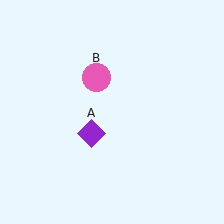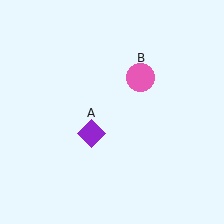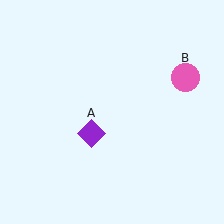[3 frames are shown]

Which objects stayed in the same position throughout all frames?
Purple diamond (object A) remained stationary.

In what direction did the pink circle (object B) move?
The pink circle (object B) moved right.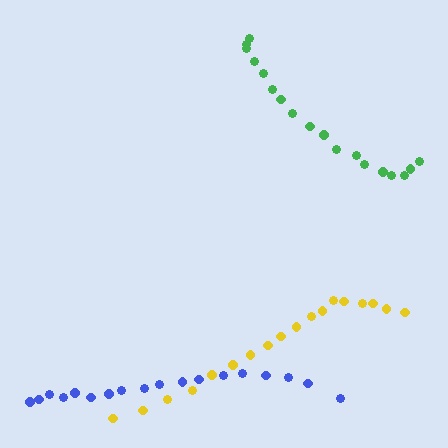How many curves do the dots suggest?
There are 3 distinct paths.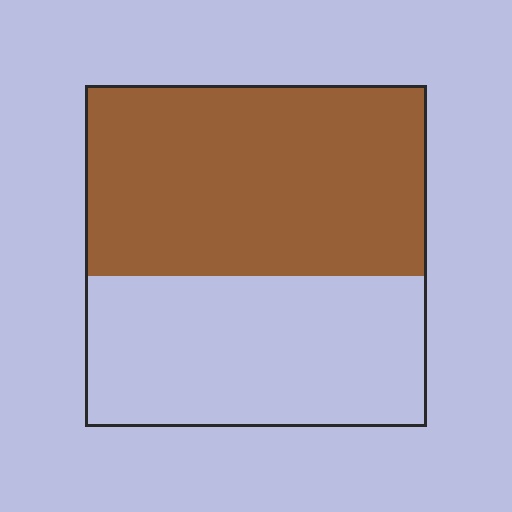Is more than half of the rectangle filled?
Yes.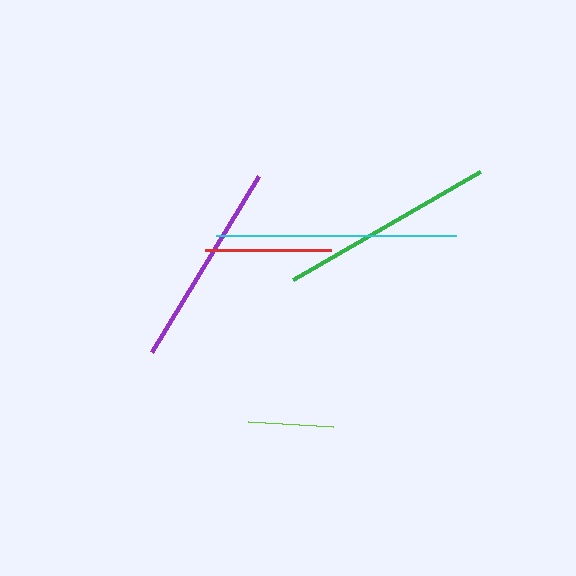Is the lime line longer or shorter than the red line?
The red line is longer than the lime line.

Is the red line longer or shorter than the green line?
The green line is longer than the red line.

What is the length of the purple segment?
The purple segment is approximately 206 pixels long.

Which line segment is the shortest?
The lime line is the shortest at approximately 85 pixels.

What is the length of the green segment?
The green segment is approximately 216 pixels long.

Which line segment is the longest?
The cyan line is the longest at approximately 240 pixels.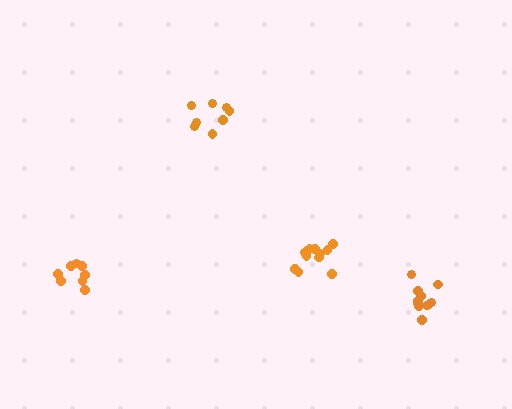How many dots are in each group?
Group 1: 8 dots, Group 2: 8 dots, Group 3: 11 dots, Group 4: 12 dots (39 total).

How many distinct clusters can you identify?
There are 4 distinct clusters.